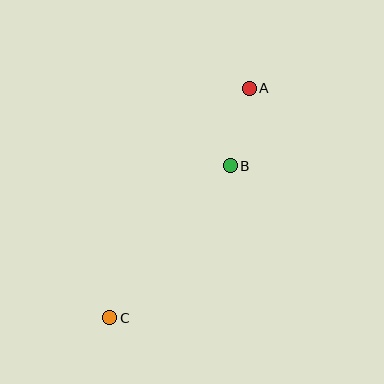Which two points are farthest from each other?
Points A and C are farthest from each other.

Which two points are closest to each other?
Points A and B are closest to each other.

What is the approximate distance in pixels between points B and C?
The distance between B and C is approximately 194 pixels.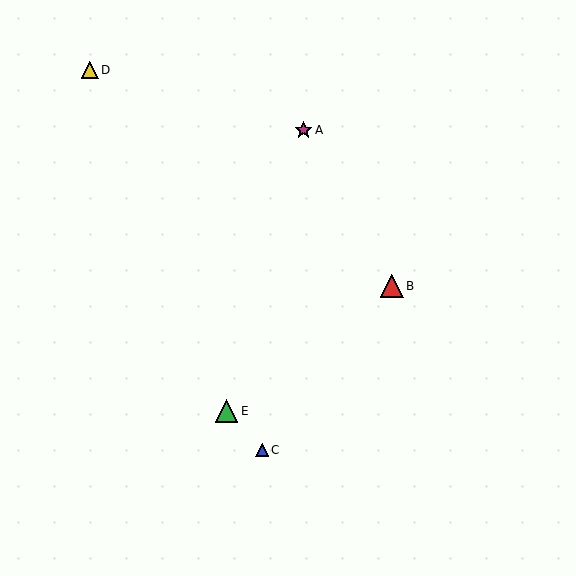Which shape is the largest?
The red triangle (labeled B) is the largest.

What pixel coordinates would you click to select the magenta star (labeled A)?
Click at (303, 130) to select the magenta star A.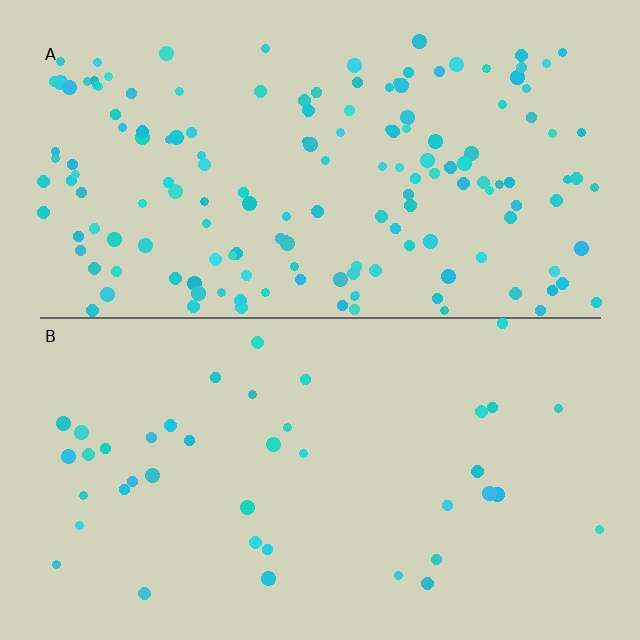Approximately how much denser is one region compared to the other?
Approximately 3.9× — region A over region B.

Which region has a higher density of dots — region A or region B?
A (the top).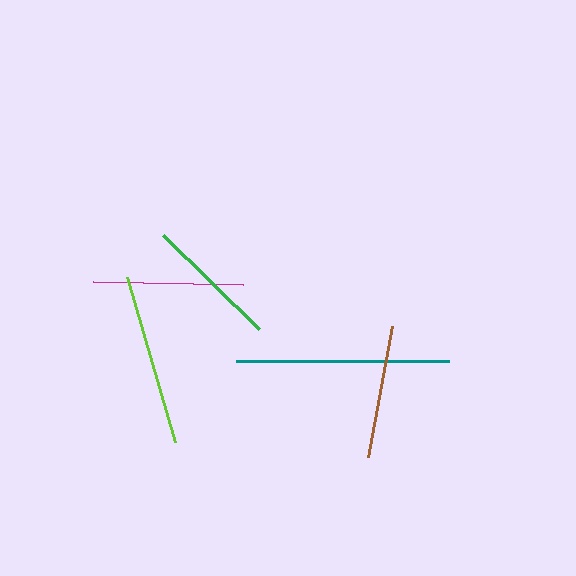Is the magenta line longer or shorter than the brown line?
The magenta line is longer than the brown line.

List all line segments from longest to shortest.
From longest to shortest: teal, lime, magenta, green, brown.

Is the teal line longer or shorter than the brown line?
The teal line is longer than the brown line.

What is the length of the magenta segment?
The magenta segment is approximately 151 pixels long.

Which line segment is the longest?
The teal line is the longest at approximately 213 pixels.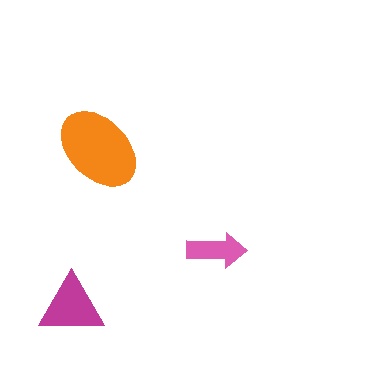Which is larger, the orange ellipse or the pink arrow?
The orange ellipse.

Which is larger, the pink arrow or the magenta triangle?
The magenta triangle.